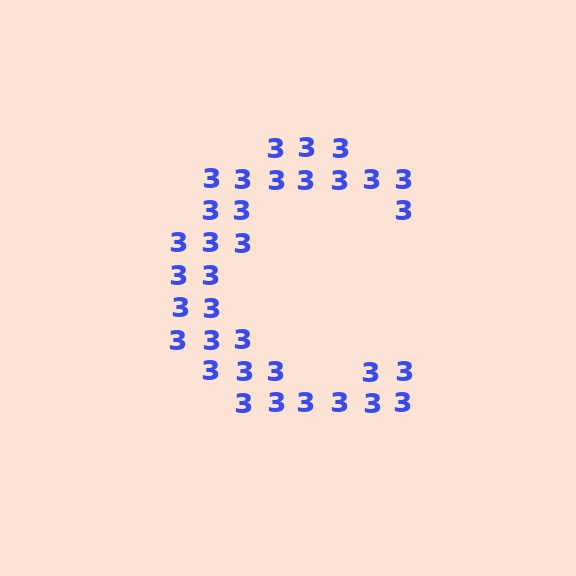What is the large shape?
The large shape is the letter C.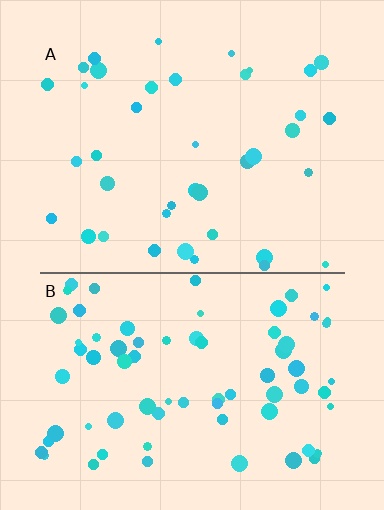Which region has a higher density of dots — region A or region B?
B (the bottom).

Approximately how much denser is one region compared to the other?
Approximately 1.9× — region B over region A.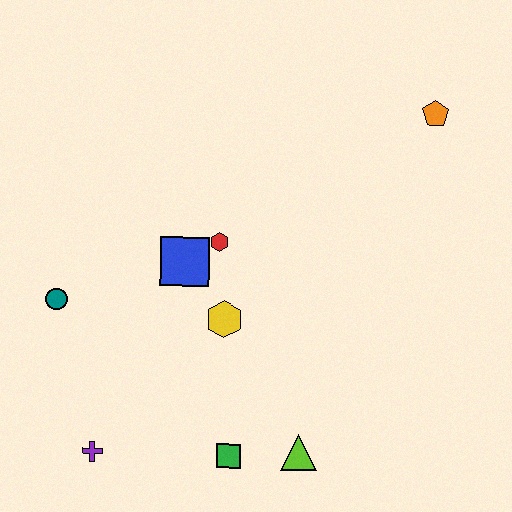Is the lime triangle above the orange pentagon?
No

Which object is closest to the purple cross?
The green square is closest to the purple cross.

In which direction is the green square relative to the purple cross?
The green square is to the right of the purple cross.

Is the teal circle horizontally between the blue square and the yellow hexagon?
No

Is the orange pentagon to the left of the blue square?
No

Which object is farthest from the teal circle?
The orange pentagon is farthest from the teal circle.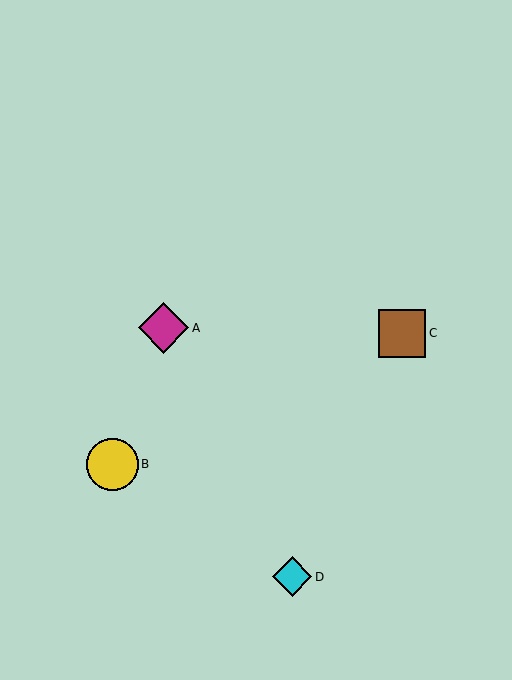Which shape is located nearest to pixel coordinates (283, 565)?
The cyan diamond (labeled D) at (292, 577) is nearest to that location.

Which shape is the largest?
The yellow circle (labeled B) is the largest.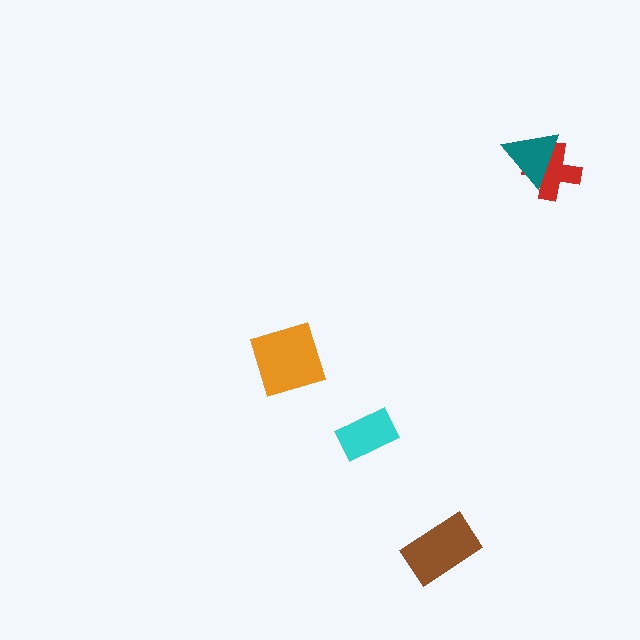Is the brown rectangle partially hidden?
No, no other shape covers it.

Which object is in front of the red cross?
The teal triangle is in front of the red cross.